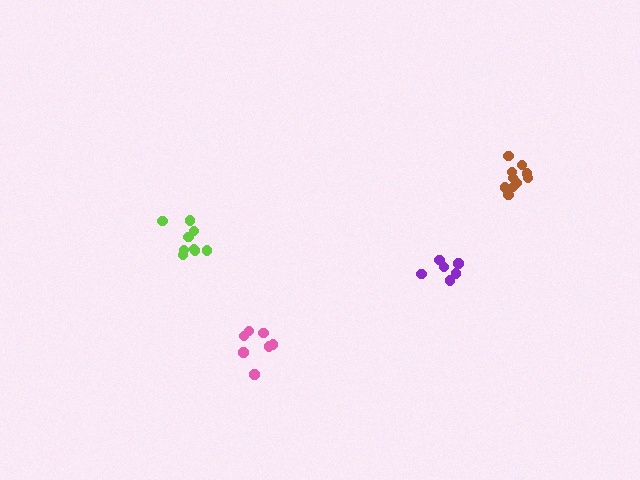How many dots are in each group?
Group 1: 7 dots, Group 2: 9 dots, Group 3: 10 dots, Group 4: 6 dots (32 total).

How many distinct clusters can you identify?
There are 4 distinct clusters.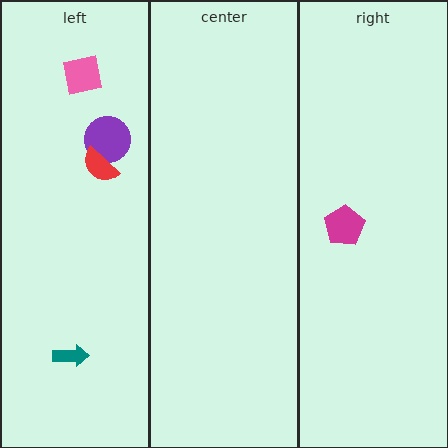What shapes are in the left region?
The purple circle, the pink square, the teal arrow, the red semicircle.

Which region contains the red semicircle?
The left region.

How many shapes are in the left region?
4.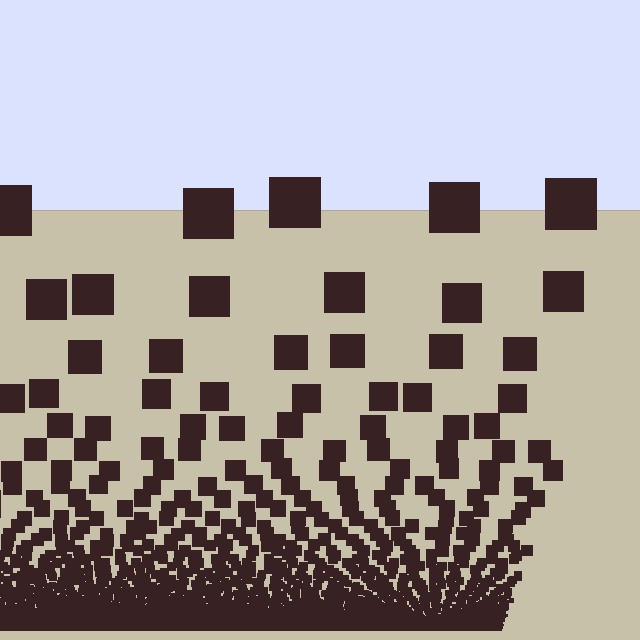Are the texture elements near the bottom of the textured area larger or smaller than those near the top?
Smaller. The gradient is inverted — elements near the bottom are smaller and denser.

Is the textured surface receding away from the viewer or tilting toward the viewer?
The surface appears to tilt toward the viewer. Texture elements get larger and sparser toward the top.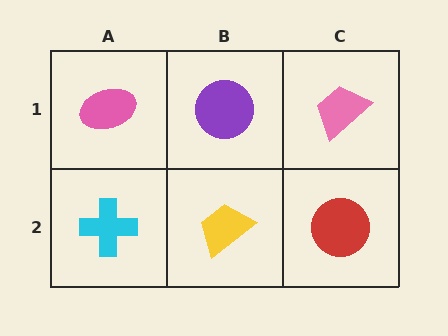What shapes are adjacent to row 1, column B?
A yellow trapezoid (row 2, column B), a pink ellipse (row 1, column A), a pink trapezoid (row 1, column C).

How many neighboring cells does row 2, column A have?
2.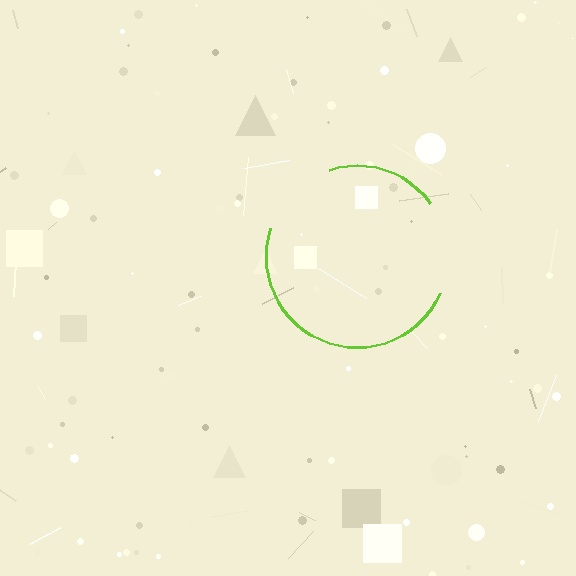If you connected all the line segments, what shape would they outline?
They would outline a circle.